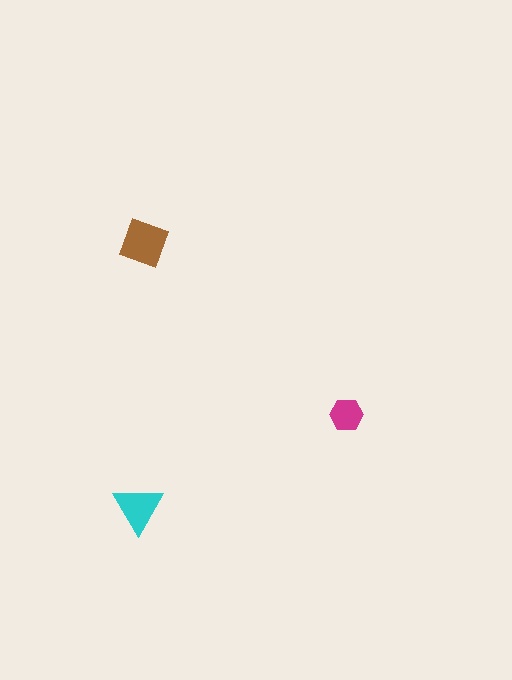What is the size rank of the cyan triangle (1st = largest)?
2nd.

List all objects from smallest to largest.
The magenta hexagon, the cyan triangle, the brown diamond.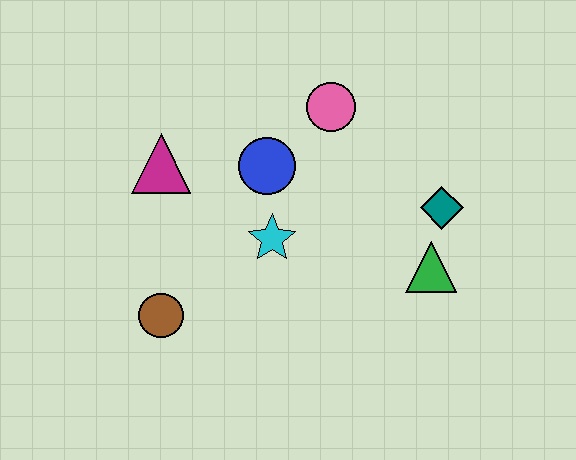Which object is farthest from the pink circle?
The brown circle is farthest from the pink circle.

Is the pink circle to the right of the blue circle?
Yes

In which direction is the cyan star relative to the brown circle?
The cyan star is to the right of the brown circle.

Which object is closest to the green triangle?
The teal diamond is closest to the green triangle.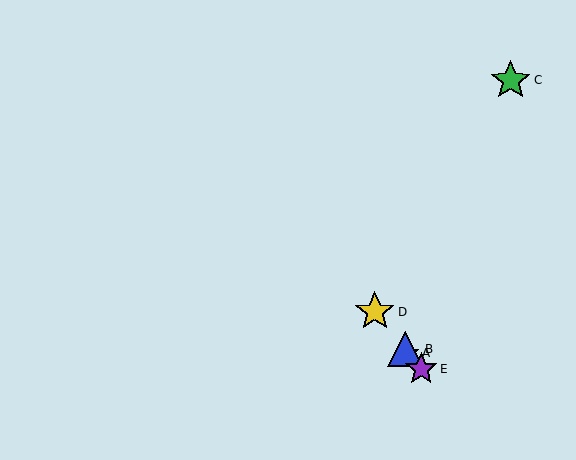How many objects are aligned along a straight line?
4 objects (A, B, D, E) are aligned along a straight line.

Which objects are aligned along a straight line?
Objects A, B, D, E are aligned along a straight line.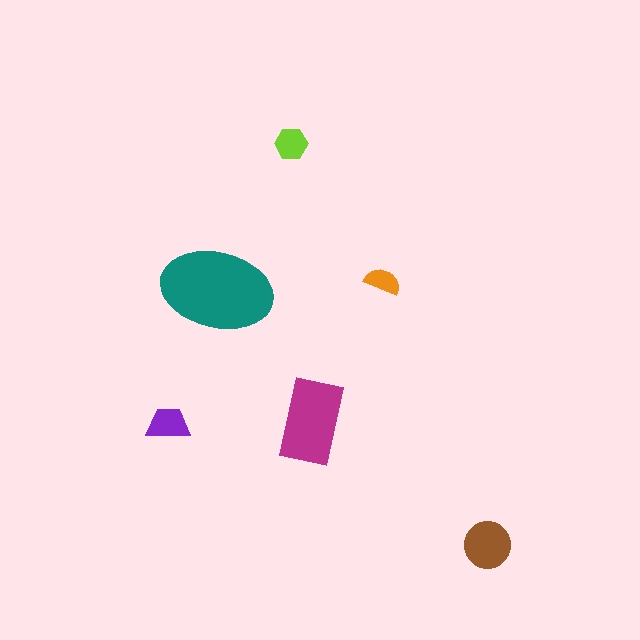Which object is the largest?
The teal ellipse.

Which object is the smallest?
The orange semicircle.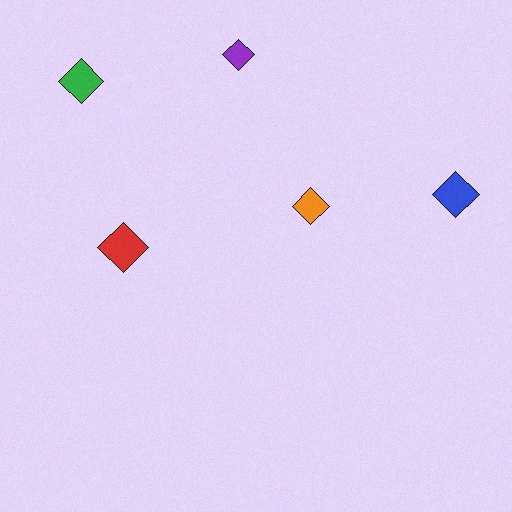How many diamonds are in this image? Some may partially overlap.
There are 5 diamonds.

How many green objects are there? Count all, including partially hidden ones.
There is 1 green object.